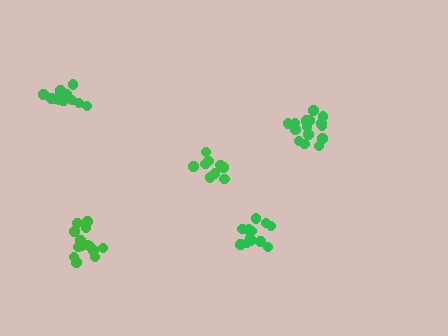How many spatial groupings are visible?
There are 5 spatial groupings.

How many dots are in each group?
Group 1: 13 dots, Group 2: 16 dots, Group 3: 15 dots, Group 4: 14 dots, Group 5: 11 dots (69 total).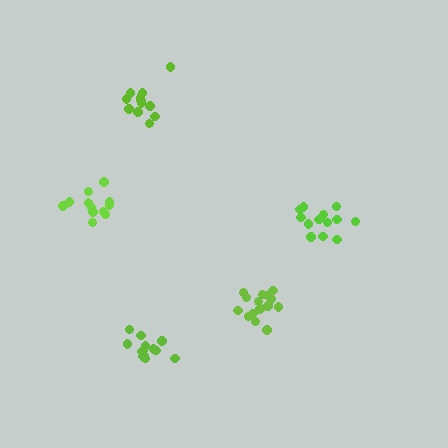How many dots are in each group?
Group 1: 15 dots, Group 2: 12 dots, Group 3: 13 dots, Group 4: 13 dots, Group 5: 12 dots (65 total).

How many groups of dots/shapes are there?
There are 5 groups.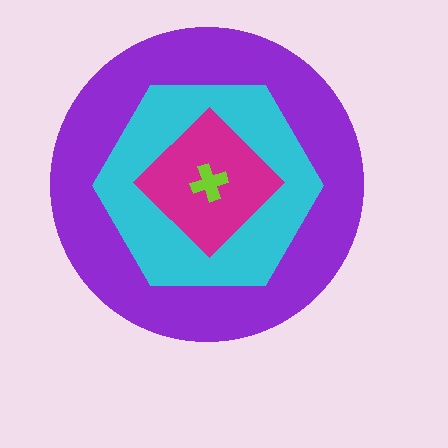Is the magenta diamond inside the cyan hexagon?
Yes.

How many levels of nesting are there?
4.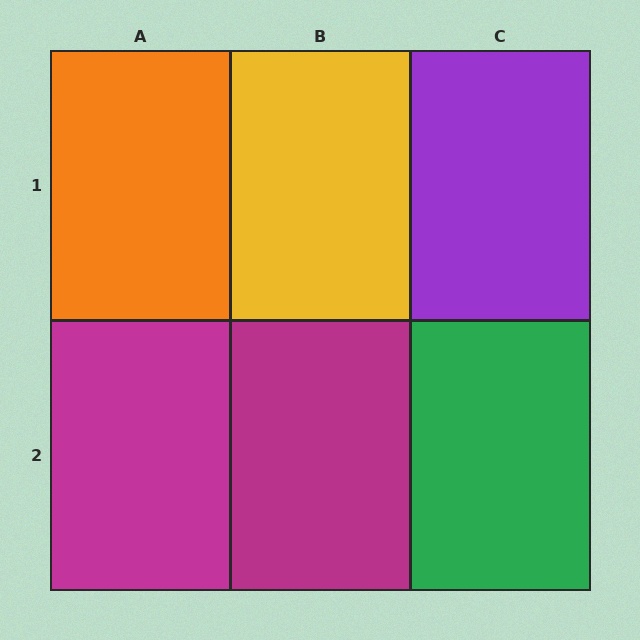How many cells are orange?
1 cell is orange.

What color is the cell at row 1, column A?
Orange.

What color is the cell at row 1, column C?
Purple.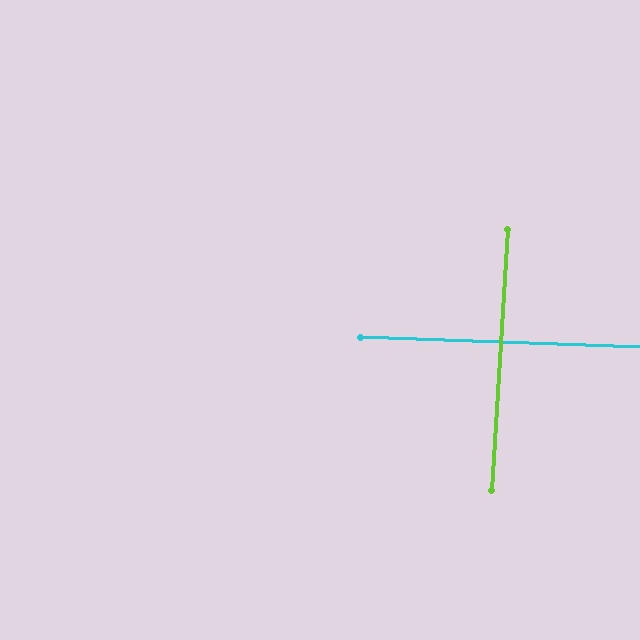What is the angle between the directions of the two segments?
Approximately 88 degrees.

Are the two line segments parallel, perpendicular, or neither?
Perpendicular — they meet at approximately 88°.